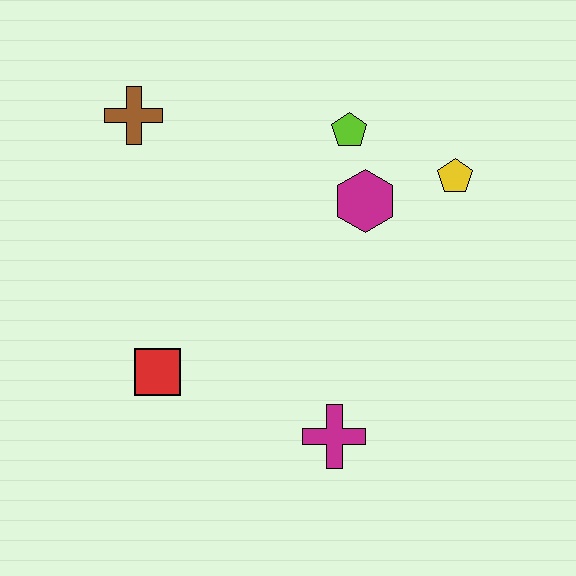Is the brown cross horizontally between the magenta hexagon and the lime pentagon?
No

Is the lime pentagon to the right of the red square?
Yes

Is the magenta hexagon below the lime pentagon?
Yes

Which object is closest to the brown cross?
The lime pentagon is closest to the brown cross.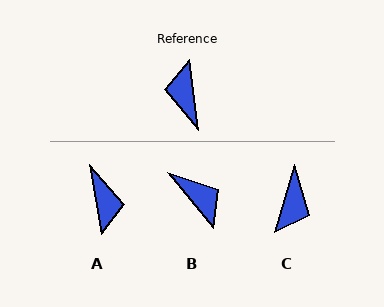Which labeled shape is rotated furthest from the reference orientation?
A, about 177 degrees away.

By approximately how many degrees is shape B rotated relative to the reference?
Approximately 147 degrees clockwise.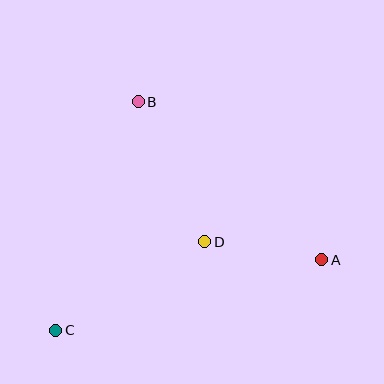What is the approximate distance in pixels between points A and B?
The distance between A and B is approximately 242 pixels.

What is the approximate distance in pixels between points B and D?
The distance between B and D is approximately 155 pixels.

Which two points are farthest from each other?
Points A and C are farthest from each other.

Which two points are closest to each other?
Points A and D are closest to each other.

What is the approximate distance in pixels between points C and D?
The distance between C and D is approximately 173 pixels.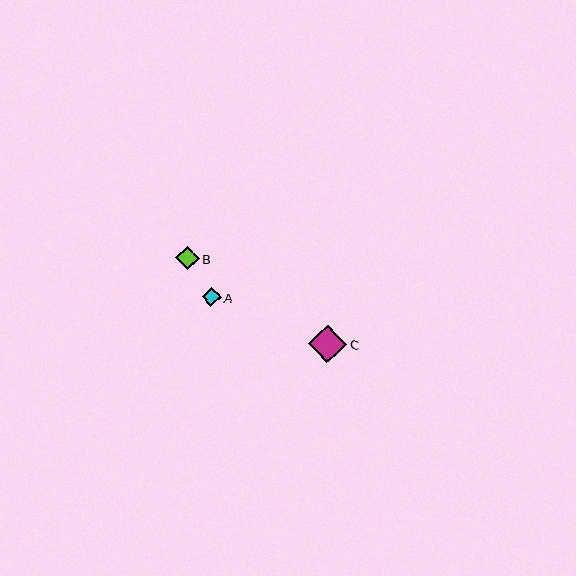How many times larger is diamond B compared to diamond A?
Diamond B is approximately 1.3 times the size of diamond A.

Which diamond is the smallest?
Diamond A is the smallest with a size of approximately 19 pixels.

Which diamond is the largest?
Diamond C is the largest with a size of approximately 38 pixels.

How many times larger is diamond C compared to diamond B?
Diamond C is approximately 1.6 times the size of diamond B.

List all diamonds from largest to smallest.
From largest to smallest: C, B, A.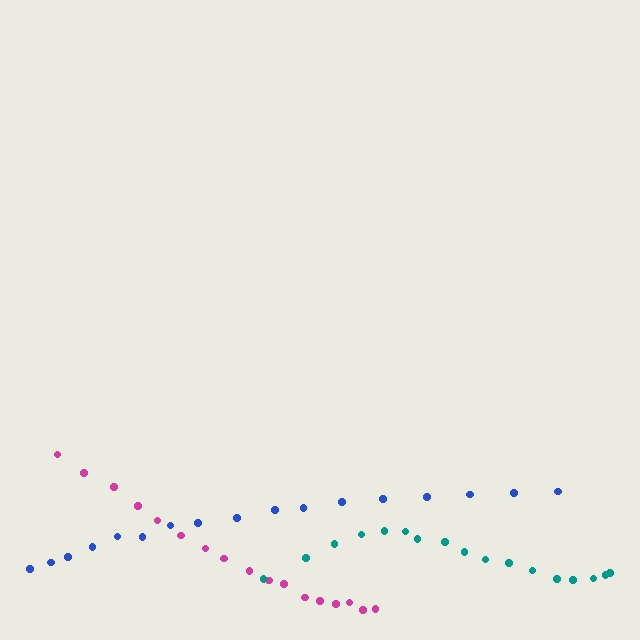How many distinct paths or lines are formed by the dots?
There are 3 distinct paths.